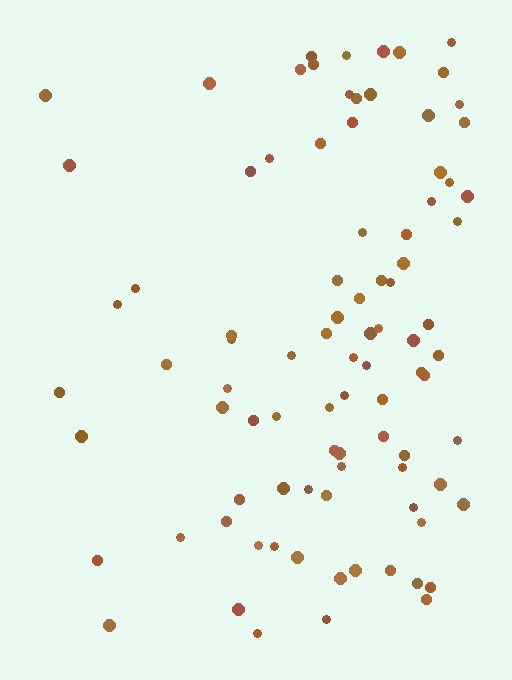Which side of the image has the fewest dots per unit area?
The left.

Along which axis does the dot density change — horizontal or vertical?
Horizontal.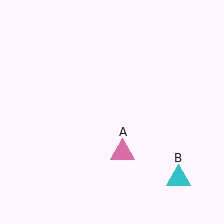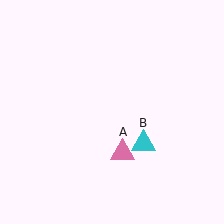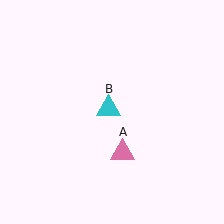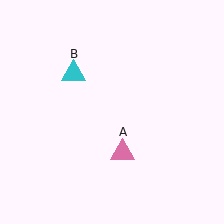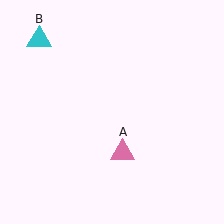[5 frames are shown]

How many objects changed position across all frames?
1 object changed position: cyan triangle (object B).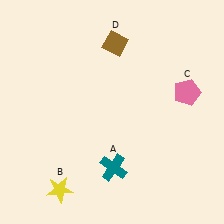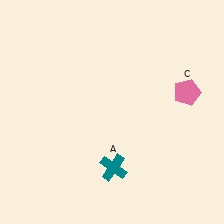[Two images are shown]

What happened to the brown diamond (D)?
The brown diamond (D) was removed in Image 2. It was in the top-right area of Image 1.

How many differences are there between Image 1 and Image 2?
There are 2 differences between the two images.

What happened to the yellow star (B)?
The yellow star (B) was removed in Image 2. It was in the bottom-left area of Image 1.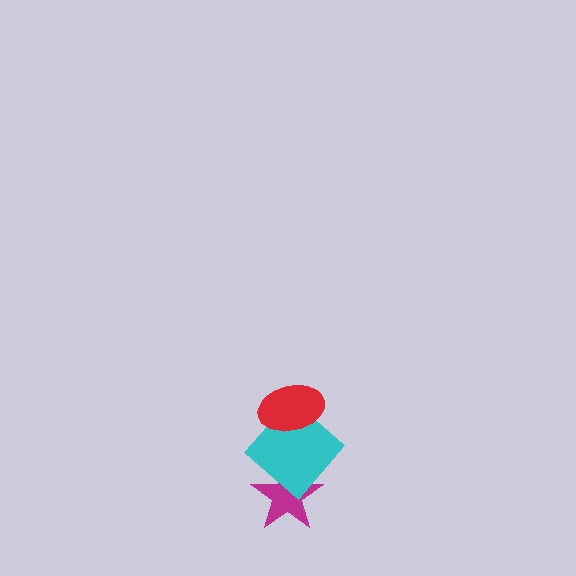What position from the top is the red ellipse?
The red ellipse is 1st from the top.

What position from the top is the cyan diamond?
The cyan diamond is 2nd from the top.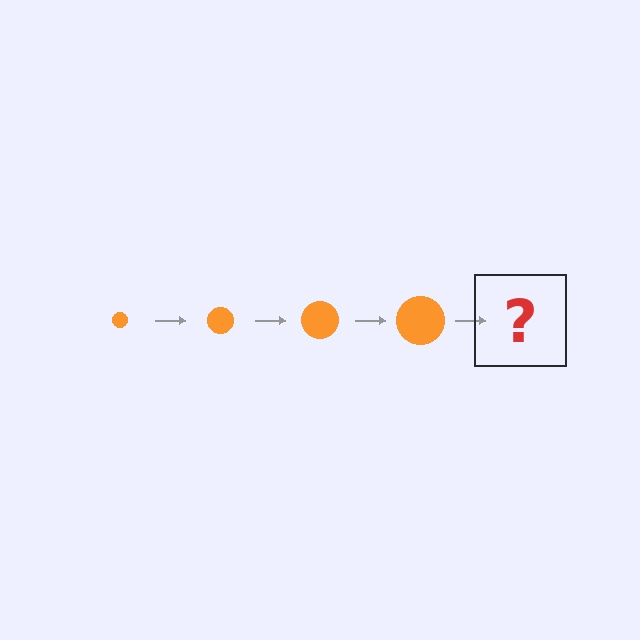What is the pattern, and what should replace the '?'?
The pattern is that the circle gets progressively larger each step. The '?' should be an orange circle, larger than the previous one.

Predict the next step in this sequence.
The next step is an orange circle, larger than the previous one.